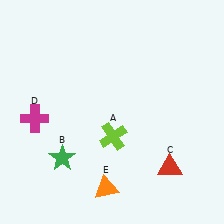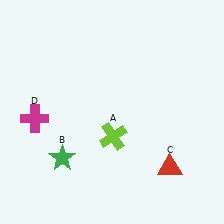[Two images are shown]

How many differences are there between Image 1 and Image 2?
There is 1 difference between the two images.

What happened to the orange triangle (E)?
The orange triangle (E) was removed in Image 2. It was in the bottom-left area of Image 1.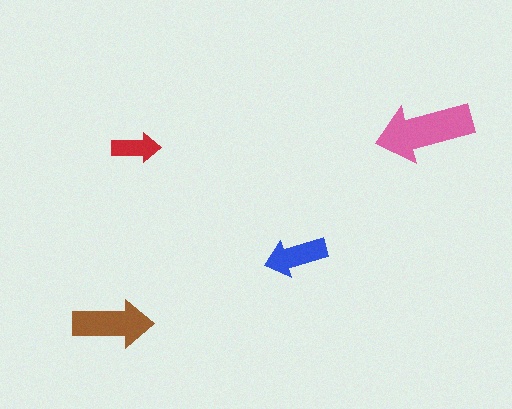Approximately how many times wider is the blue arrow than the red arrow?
About 1.5 times wider.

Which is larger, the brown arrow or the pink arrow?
The pink one.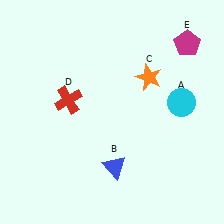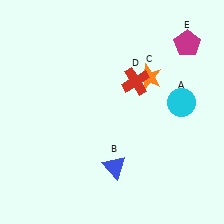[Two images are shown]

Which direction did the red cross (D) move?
The red cross (D) moved right.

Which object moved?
The red cross (D) moved right.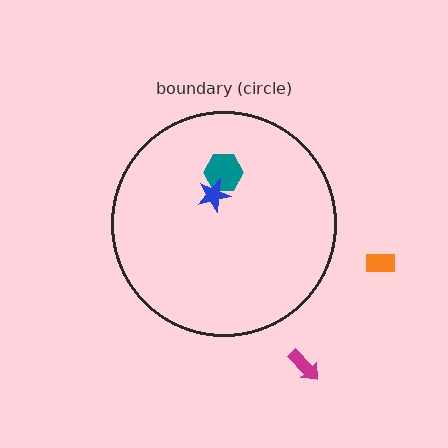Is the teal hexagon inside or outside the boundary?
Inside.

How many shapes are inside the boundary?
2 inside, 2 outside.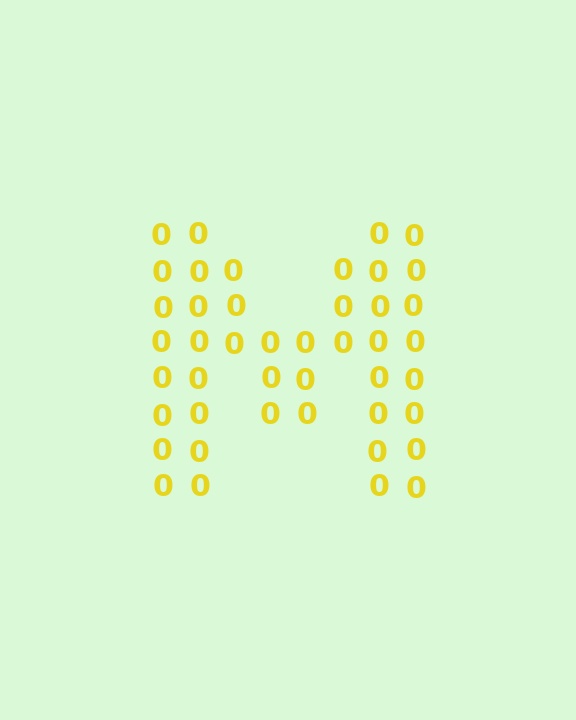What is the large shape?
The large shape is the letter M.